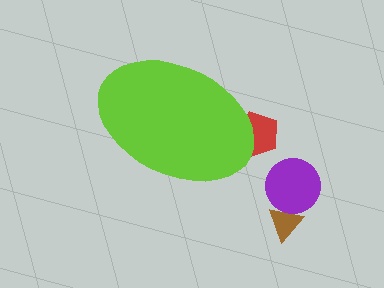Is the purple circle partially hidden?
No, the purple circle is fully visible.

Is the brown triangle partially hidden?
No, the brown triangle is fully visible.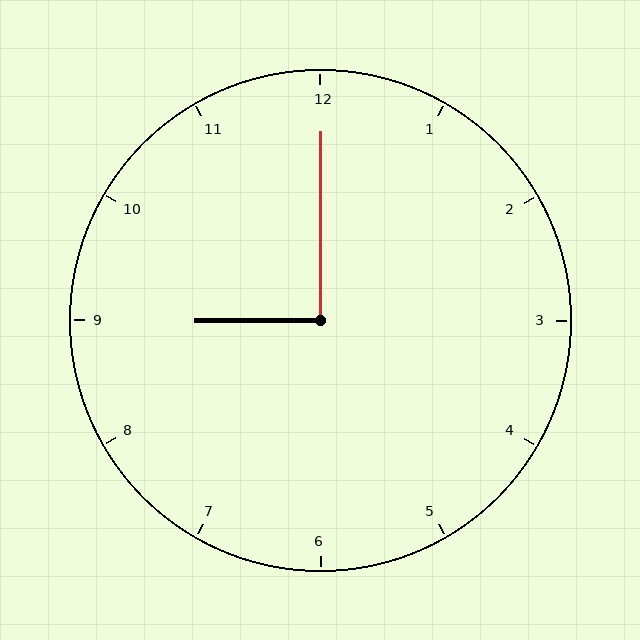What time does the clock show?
9:00.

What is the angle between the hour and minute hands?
Approximately 90 degrees.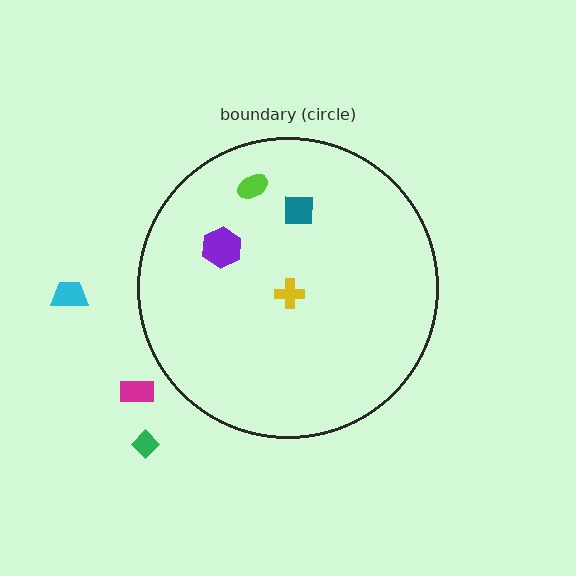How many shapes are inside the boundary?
4 inside, 3 outside.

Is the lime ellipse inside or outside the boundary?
Inside.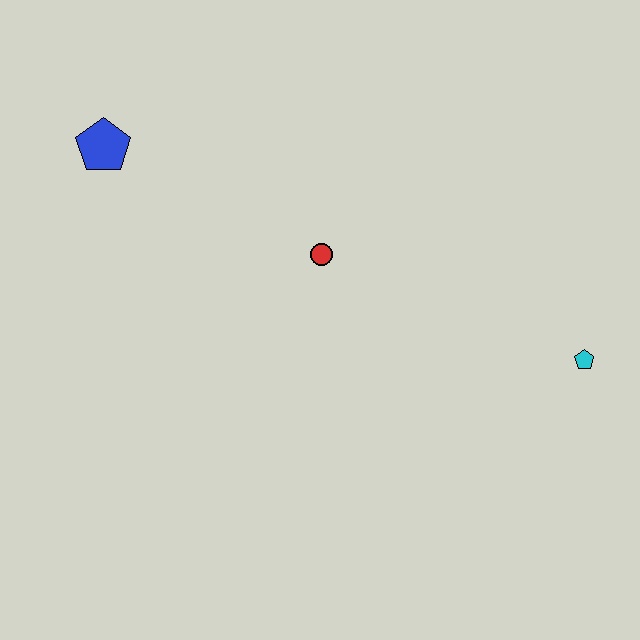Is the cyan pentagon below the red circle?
Yes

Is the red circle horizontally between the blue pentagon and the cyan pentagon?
Yes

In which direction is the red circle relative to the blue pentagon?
The red circle is to the right of the blue pentagon.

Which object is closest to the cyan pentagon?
The red circle is closest to the cyan pentagon.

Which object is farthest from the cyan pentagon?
The blue pentagon is farthest from the cyan pentagon.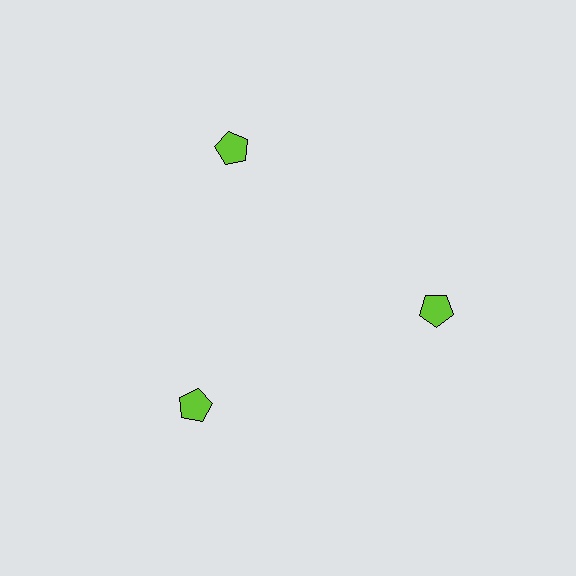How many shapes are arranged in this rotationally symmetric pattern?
There are 3 shapes, arranged in 3 groups of 1.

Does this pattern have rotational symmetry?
Yes, this pattern has 3-fold rotational symmetry. It looks the same after rotating 120 degrees around the center.